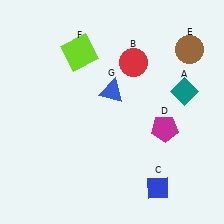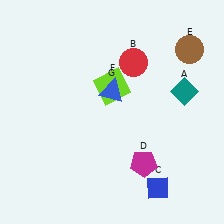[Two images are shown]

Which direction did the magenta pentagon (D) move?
The magenta pentagon (D) moved down.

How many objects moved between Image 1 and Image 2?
2 objects moved between the two images.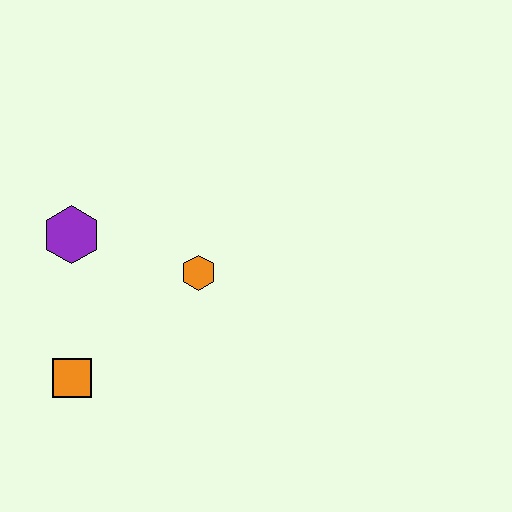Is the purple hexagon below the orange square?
No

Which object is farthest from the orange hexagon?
The orange square is farthest from the orange hexagon.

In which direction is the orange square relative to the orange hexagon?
The orange square is to the left of the orange hexagon.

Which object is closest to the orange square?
The purple hexagon is closest to the orange square.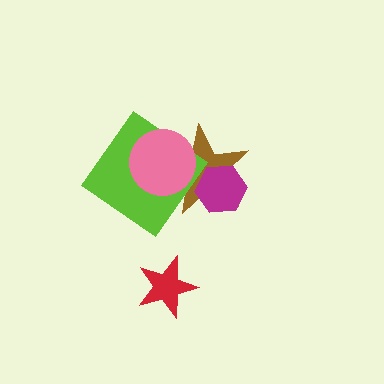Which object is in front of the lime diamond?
The pink circle is in front of the lime diamond.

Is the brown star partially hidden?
Yes, it is partially covered by another shape.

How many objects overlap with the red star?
0 objects overlap with the red star.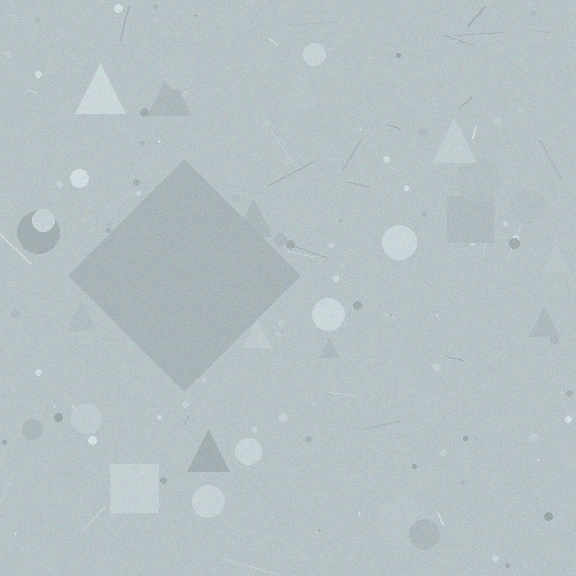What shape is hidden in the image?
A diamond is hidden in the image.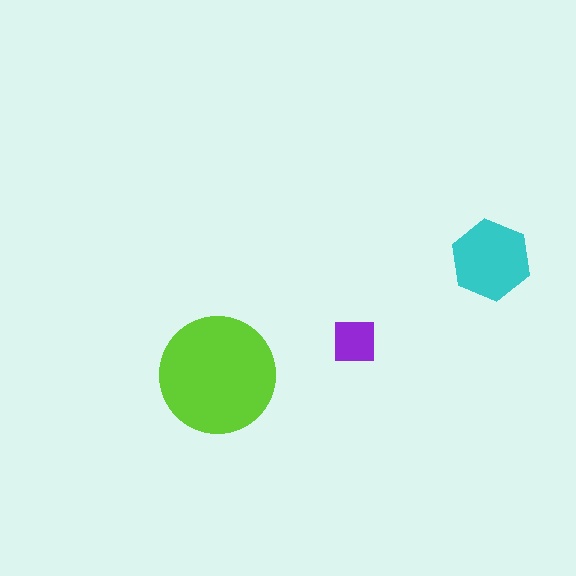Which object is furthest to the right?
The cyan hexagon is rightmost.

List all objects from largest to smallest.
The lime circle, the cyan hexagon, the purple square.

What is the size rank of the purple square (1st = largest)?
3rd.